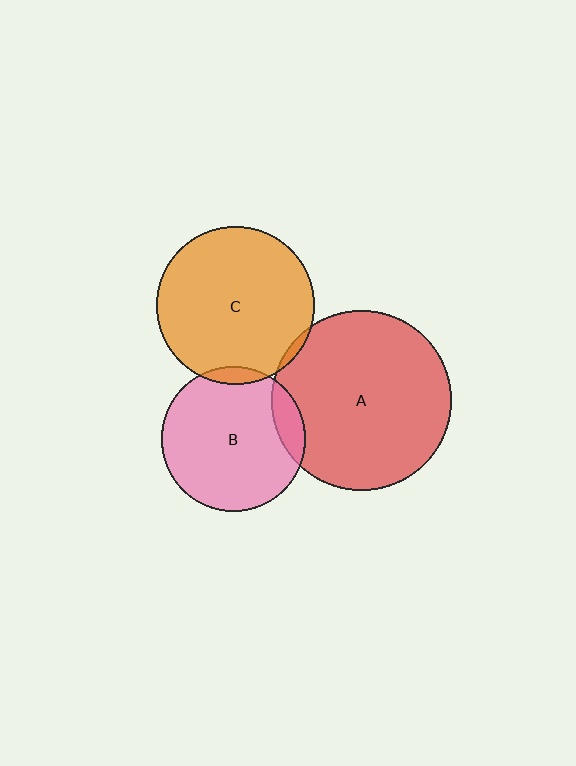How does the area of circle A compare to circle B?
Approximately 1.6 times.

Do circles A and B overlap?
Yes.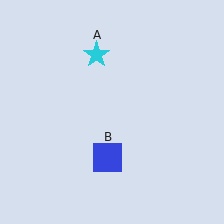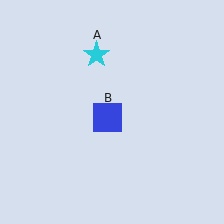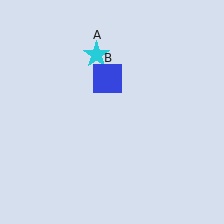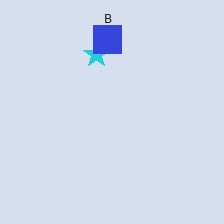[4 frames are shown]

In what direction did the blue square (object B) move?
The blue square (object B) moved up.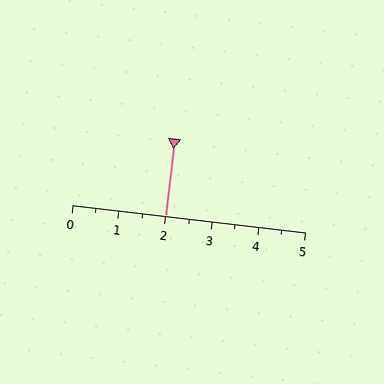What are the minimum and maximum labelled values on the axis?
The axis runs from 0 to 5.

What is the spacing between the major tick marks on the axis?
The major ticks are spaced 1 apart.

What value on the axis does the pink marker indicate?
The marker indicates approximately 2.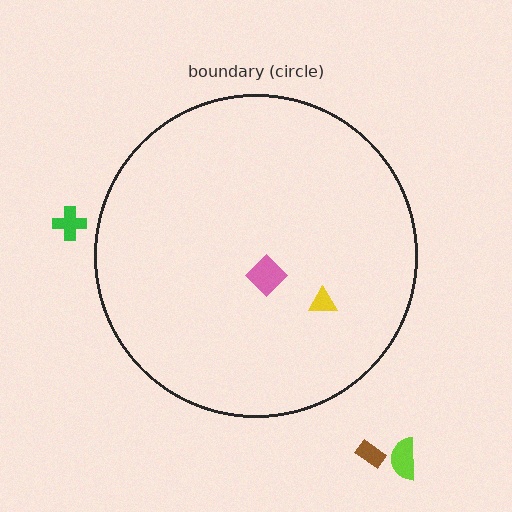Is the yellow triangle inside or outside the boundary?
Inside.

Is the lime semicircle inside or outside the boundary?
Outside.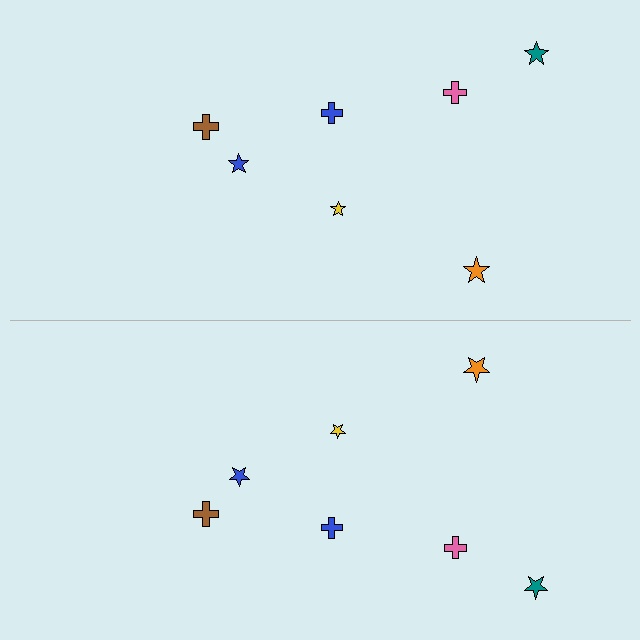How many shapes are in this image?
There are 14 shapes in this image.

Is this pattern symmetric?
Yes, this pattern has bilateral (reflection) symmetry.